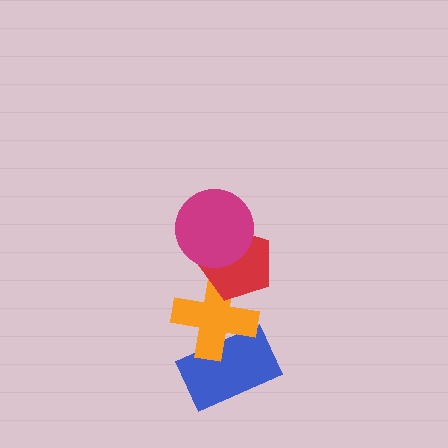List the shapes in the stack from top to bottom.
From top to bottom: the magenta circle, the red pentagon, the orange cross, the blue rectangle.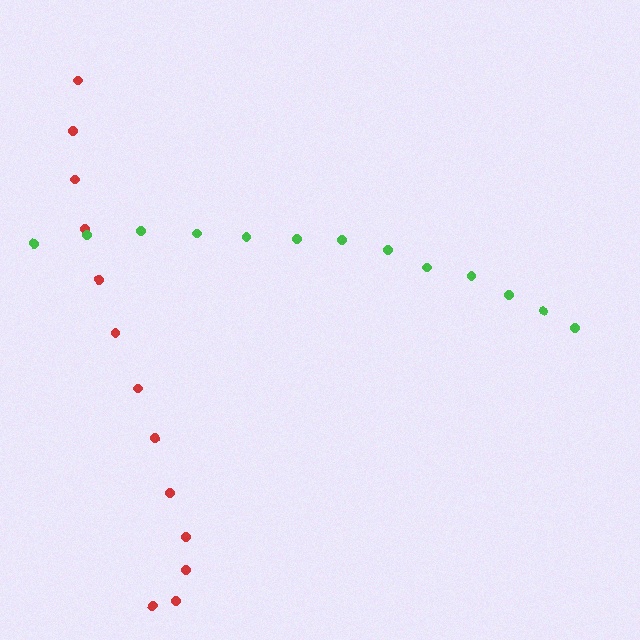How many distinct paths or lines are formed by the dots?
There are 2 distinct paths.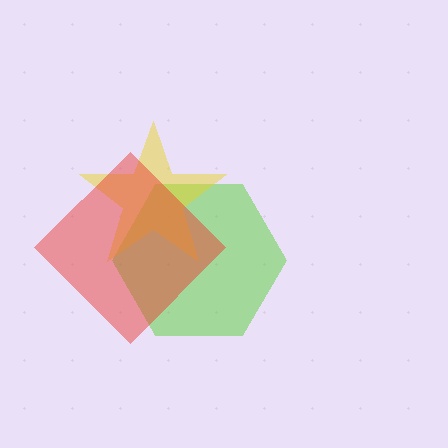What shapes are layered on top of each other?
The layered shapes are: a lime hexagon, a yellow star, a red diamond.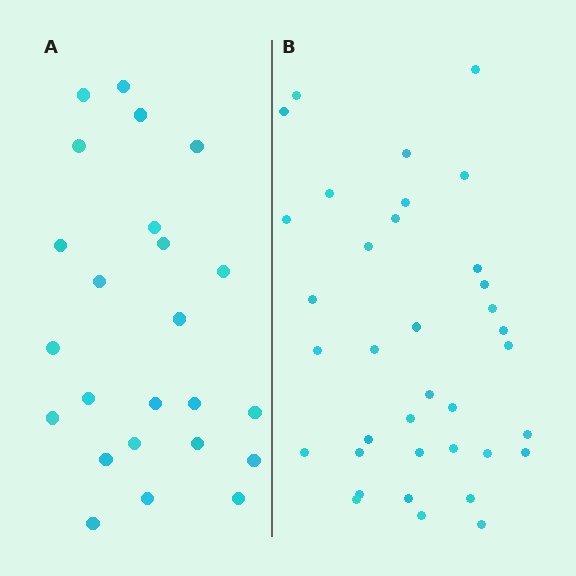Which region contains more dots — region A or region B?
Region B (the right region) has more dots.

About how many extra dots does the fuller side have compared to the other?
Region B has roughly 12 or so more dots than region A.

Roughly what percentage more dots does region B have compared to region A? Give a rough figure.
About 50% more.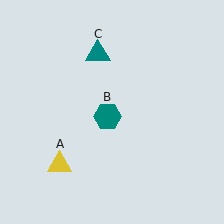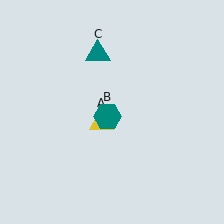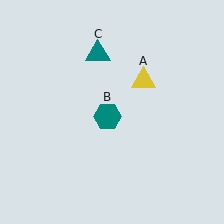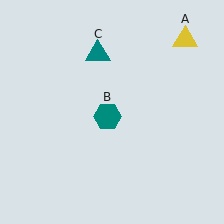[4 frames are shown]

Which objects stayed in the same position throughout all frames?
Teal hexagon (object B) and teal triangle (object C) remained stationary.